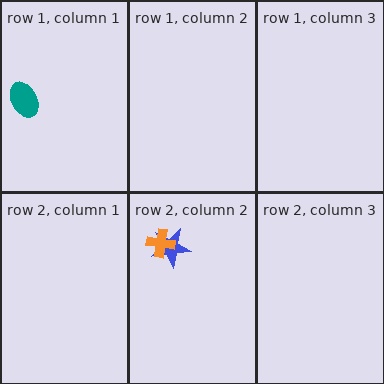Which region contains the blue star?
The row 2, column 2 region.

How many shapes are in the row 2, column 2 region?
2.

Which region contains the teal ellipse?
The row 1, column 1 region.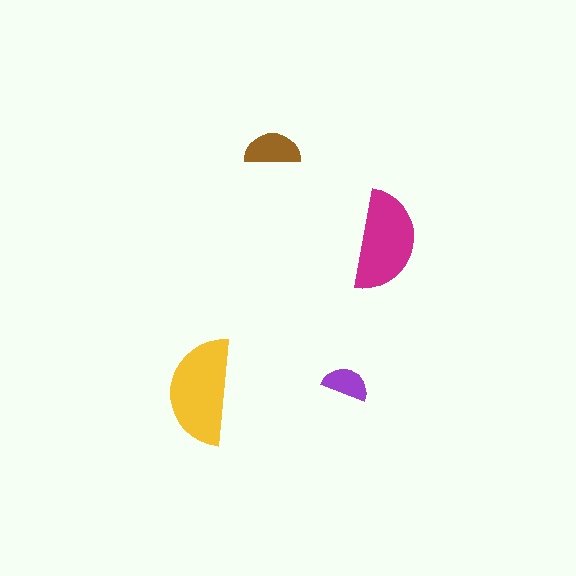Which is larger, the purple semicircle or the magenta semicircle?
The magenta one.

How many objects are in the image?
There are 4 objects in the image.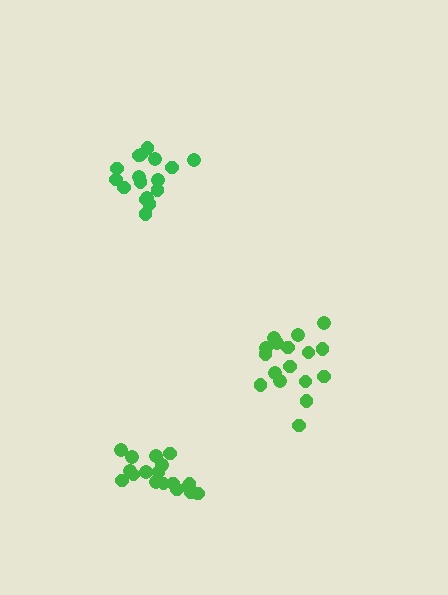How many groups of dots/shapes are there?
There are 3 groups.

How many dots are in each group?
Group 1: 17 dots, Group 2: 18 dots, Group 3: 17 dots (52 total).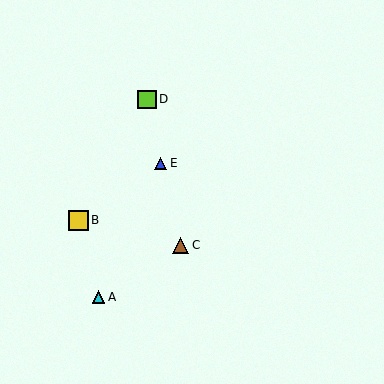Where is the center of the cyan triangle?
The center of the cyan triangle is at (99, 297).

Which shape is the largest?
The yellow square (labeled B) is the largest.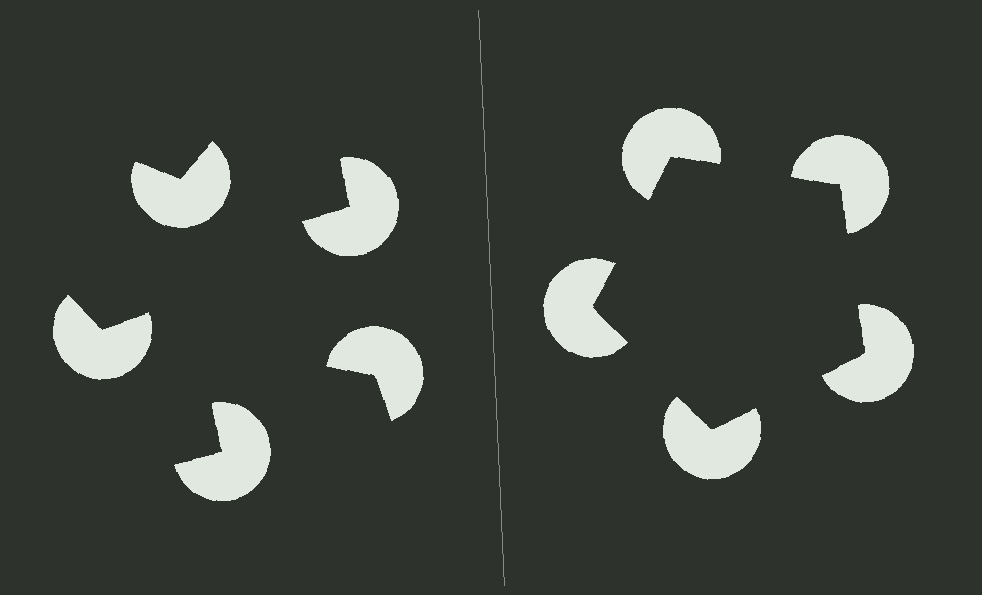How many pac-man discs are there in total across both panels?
10 — 5 on each side.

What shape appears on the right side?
An illusory pentagon.